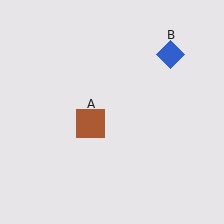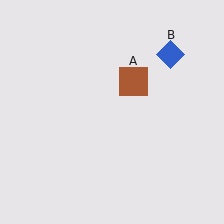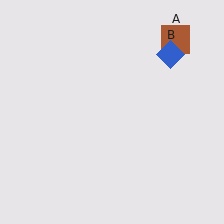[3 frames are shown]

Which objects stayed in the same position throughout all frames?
Blue diamond (object B) remained stationary.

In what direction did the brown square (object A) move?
The brown square (object A) moved up and to the right.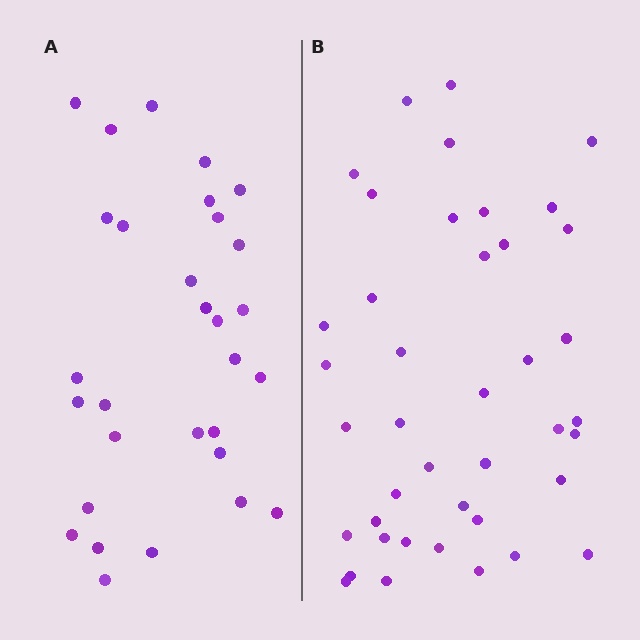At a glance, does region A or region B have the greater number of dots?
Region B (the right region) has more dots.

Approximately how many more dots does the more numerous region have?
Region B has roughly 12 or so more dots than region A.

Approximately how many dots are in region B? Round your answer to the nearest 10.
About 40 dots. (The exact count is 41, which rounds to 40.)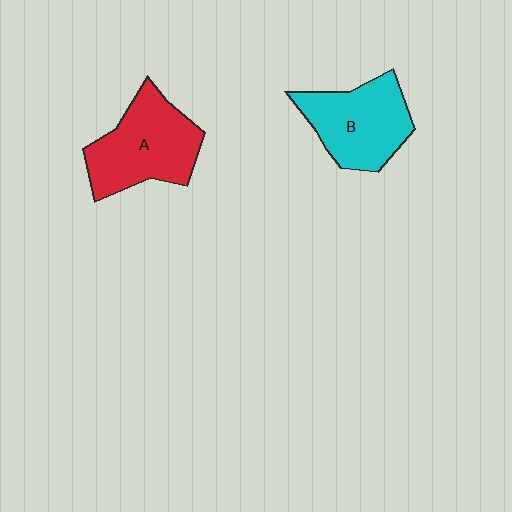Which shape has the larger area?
Shape A (red).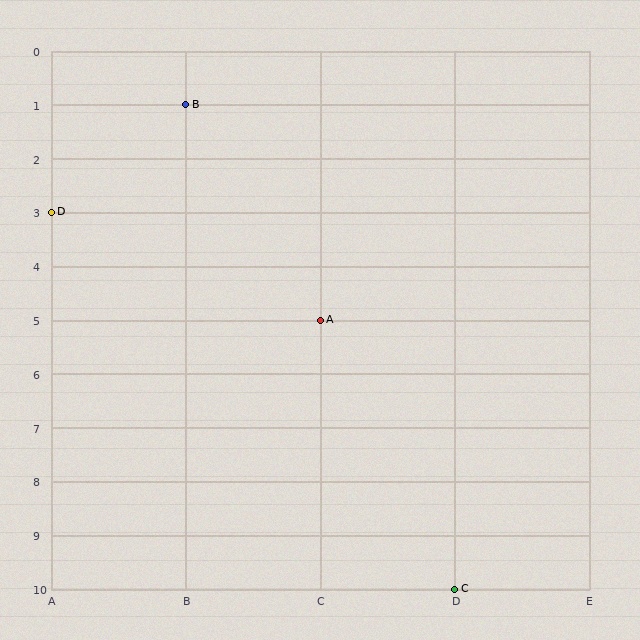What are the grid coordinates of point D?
Point D is at grid coordinates (A, 3).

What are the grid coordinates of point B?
Point B is at grid coordinates (B, 1).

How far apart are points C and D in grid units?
Points C and D are 3 columns and 7 rows apart (about 7.6 grid units diagonally).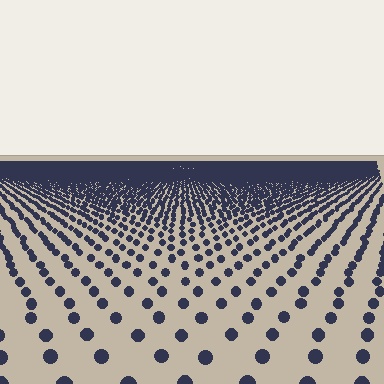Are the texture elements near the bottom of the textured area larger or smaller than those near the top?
Larger. Near the bottom, elements are closer to the viewer and appear at a bigger on-screen size.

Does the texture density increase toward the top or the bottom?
Density increases toward the top.